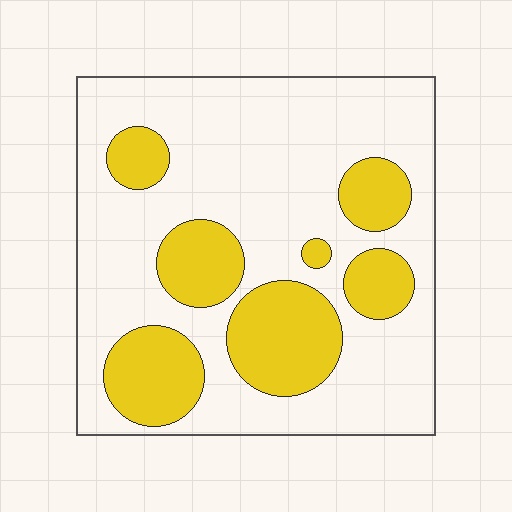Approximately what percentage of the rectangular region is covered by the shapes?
Approximately 30%.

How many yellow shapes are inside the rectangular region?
7.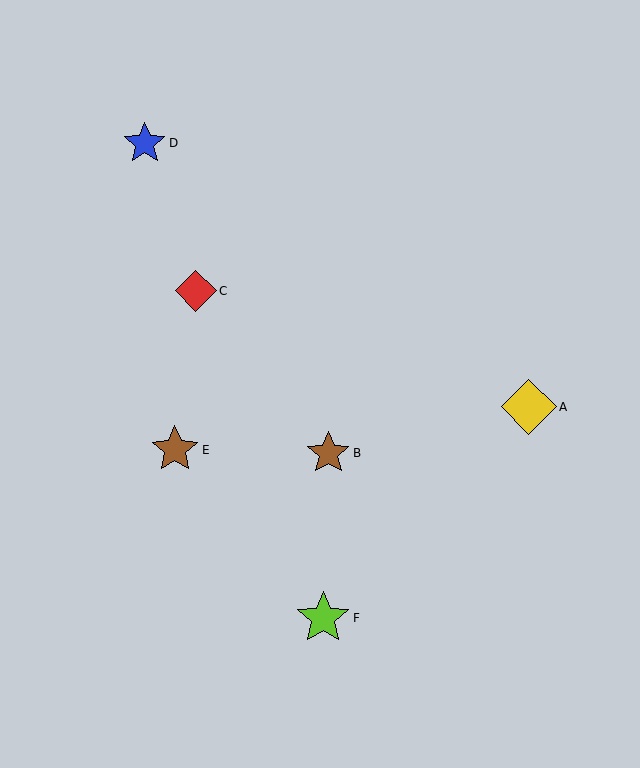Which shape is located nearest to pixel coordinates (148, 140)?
The blue star (labeled D) at (145, 143) is nearest to that location.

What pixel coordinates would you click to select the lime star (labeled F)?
Click at (323, 618) to select the lime star F.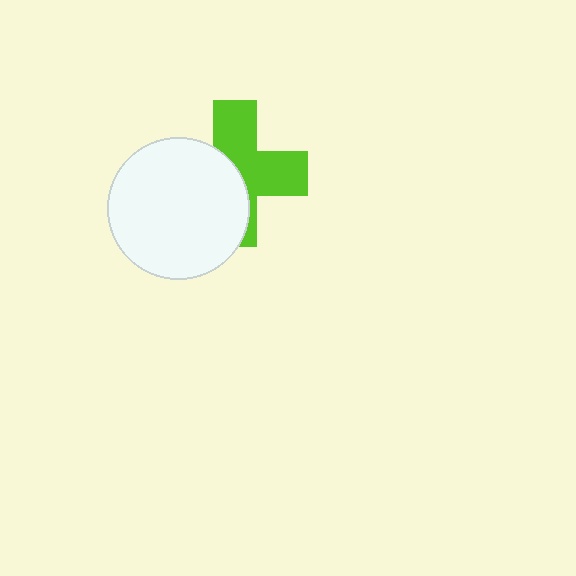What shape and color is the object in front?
The object in front is a white circle.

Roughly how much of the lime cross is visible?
About half of it is visible (roughly 53%).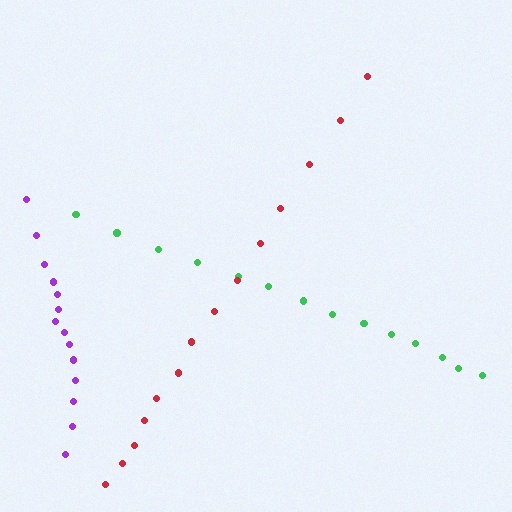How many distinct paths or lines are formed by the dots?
There are 3 distinct paths.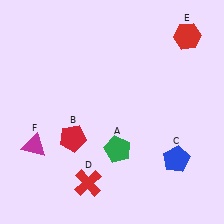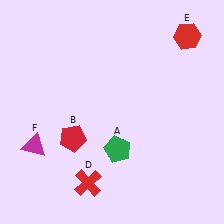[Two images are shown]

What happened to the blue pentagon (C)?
The blue pentagon (C) was removed in Image 2. It was in the bottom-right area of Image 1.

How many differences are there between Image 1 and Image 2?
There is 1 difference between the two images.